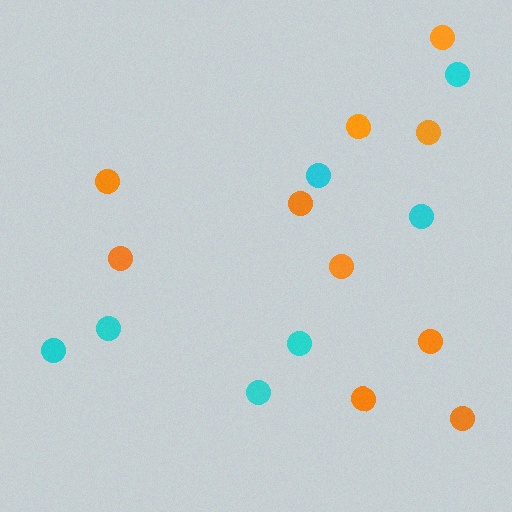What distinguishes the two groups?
There are 2 groups: one group of cyan circles (7) and one group of orange circles (10).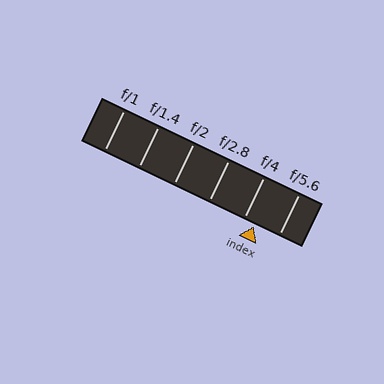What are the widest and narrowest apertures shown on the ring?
The widest aperture shown is f/1 and the narrowest is f/5.6.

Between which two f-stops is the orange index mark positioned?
The index mark is between f/4 and f/5.6.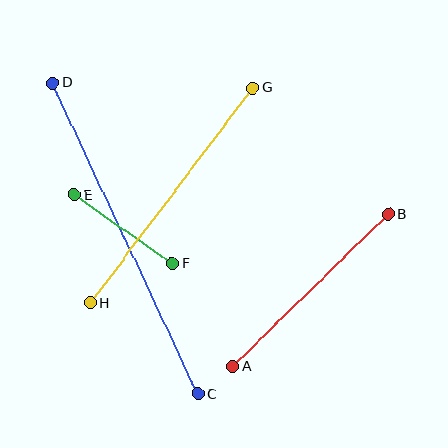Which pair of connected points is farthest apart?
Points C and D are farthest apart.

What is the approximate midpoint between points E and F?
The midpoint is at approximately (123, 229) pixels.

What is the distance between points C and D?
The distance is approximately 344 pixels.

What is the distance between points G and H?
The distance is approximately 269 pixels.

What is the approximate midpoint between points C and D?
The midpoint is at approximately (125, 239) pixels.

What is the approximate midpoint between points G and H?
The midpoint is at approximately (171, 195) pixels.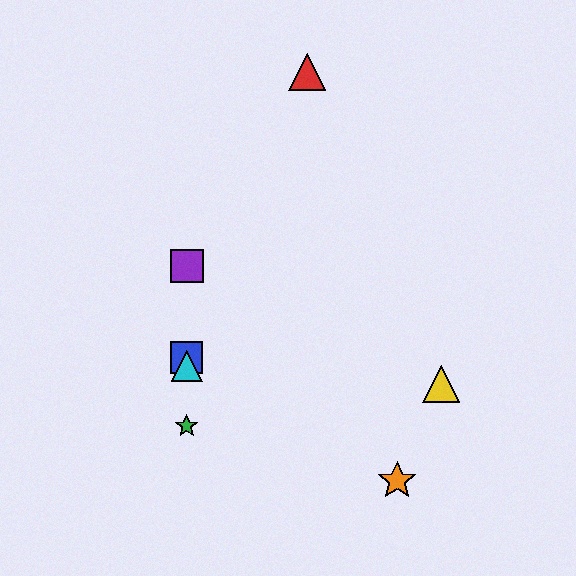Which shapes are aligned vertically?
The blue square, the green star, the purple square, the cyan triangle are aligned vertically.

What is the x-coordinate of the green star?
The green star is at x≈187.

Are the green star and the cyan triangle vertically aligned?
Yes, both are at x≈187.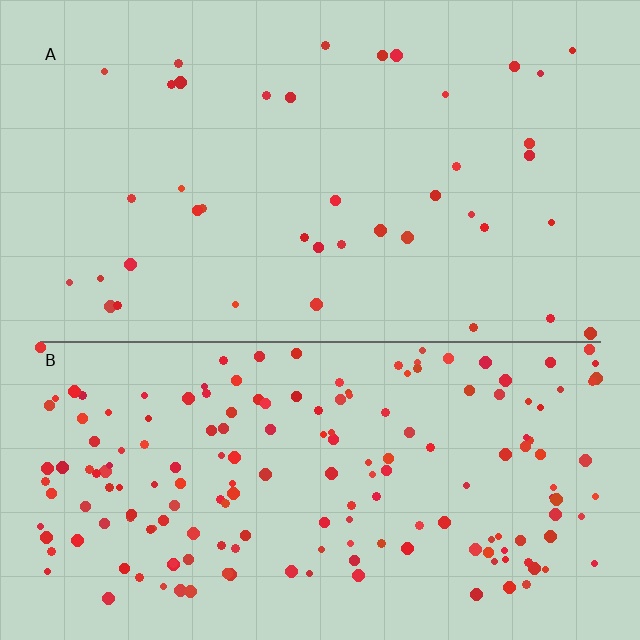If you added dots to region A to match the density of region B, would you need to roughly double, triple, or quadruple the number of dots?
Approximately quadruple.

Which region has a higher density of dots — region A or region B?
B (the bottom).